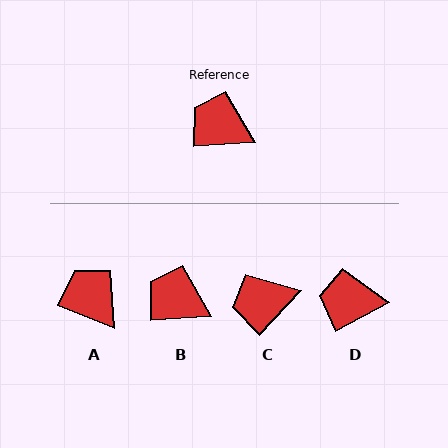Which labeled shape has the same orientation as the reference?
B.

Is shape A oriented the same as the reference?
No, it is off by about 26 degrees.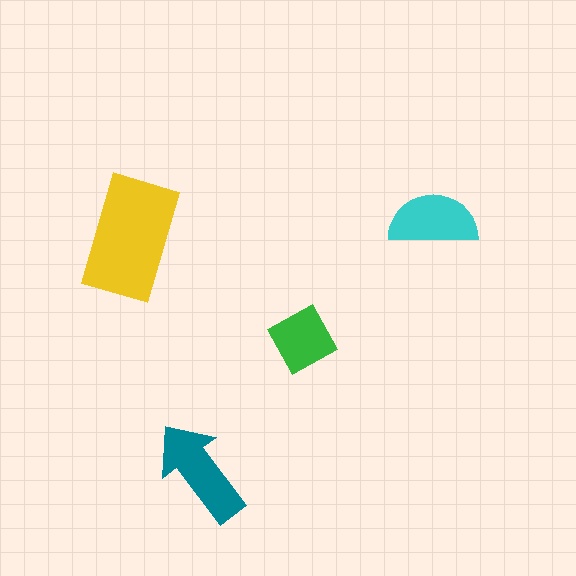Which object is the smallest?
The green square.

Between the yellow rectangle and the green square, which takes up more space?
The yellow rectangle.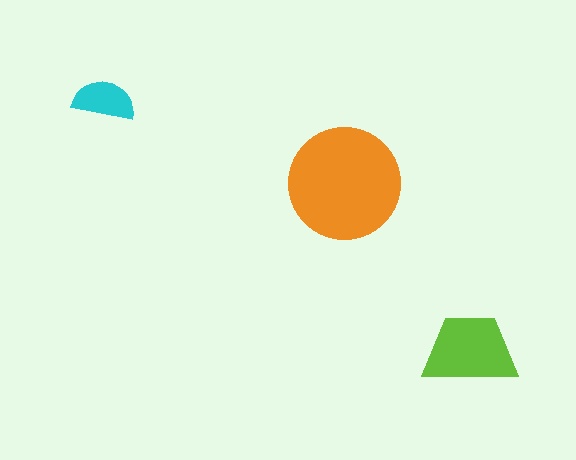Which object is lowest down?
The lime trapezoid is bottommost.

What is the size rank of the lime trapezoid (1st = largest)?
2nd.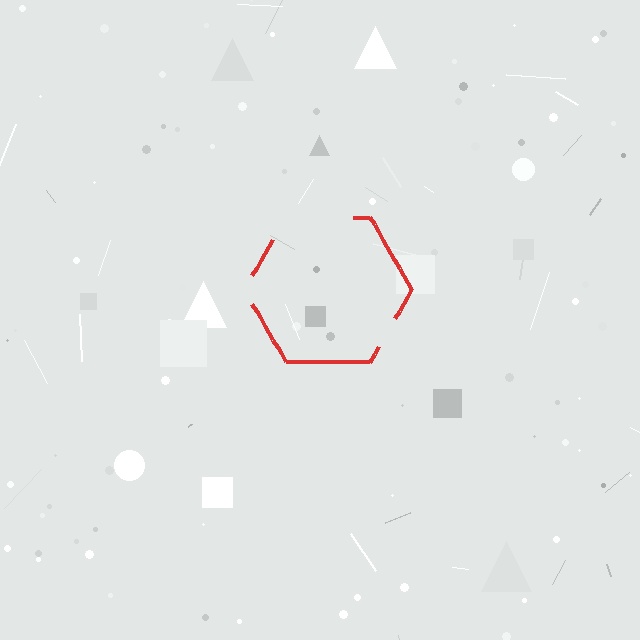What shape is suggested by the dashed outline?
The dashed outline suggests a hexagon.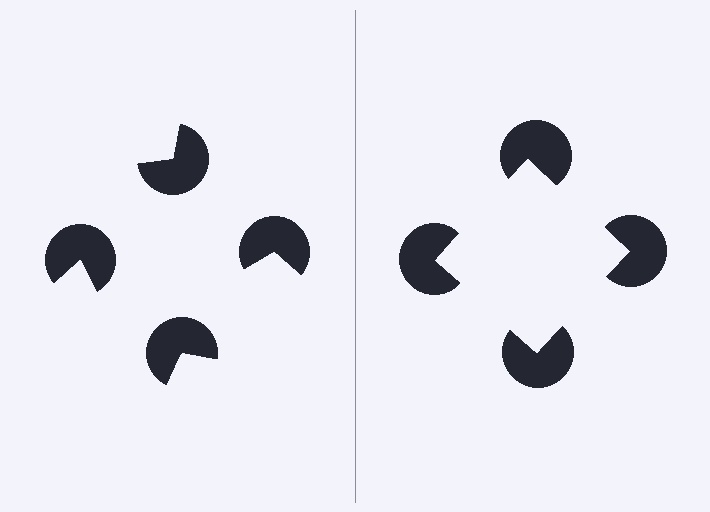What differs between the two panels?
The pac-man discs are positioned identically on both sides; only the wedge orientations differ. On the right they align to a square; on the left they are misaligned.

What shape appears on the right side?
An illusory square.